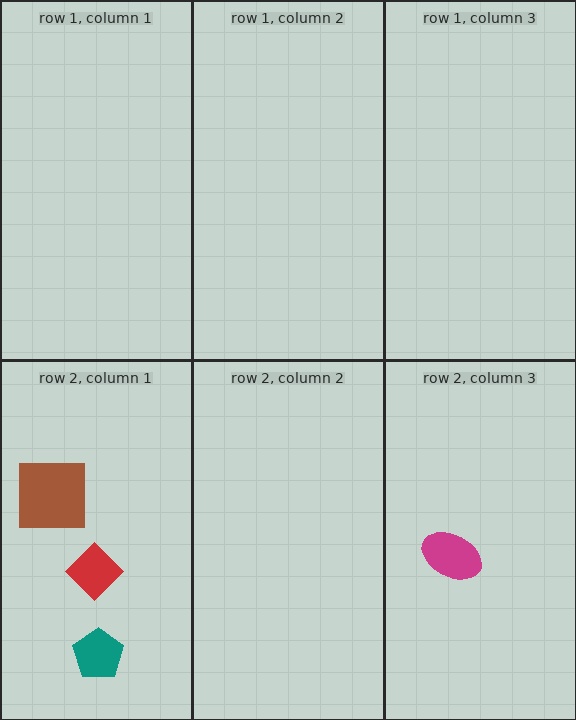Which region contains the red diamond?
The row 2, column 1 region.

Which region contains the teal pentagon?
The row 2, column 1 region.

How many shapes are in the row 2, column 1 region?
3.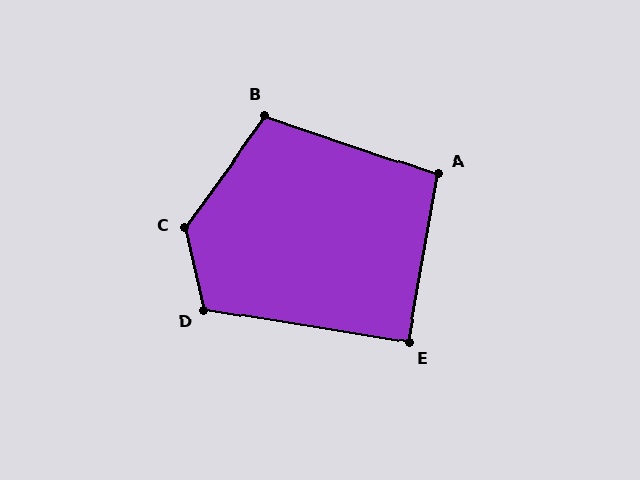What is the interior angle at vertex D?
Approximately 112 degrees (obtuse).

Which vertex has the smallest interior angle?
E, at approximately 91 degrees.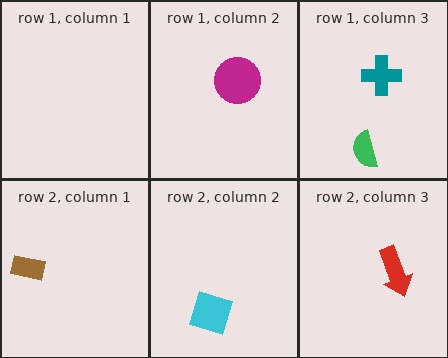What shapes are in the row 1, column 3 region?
The teal cross, the green semicircle.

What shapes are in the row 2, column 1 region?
The brown rectangle.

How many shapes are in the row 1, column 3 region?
2.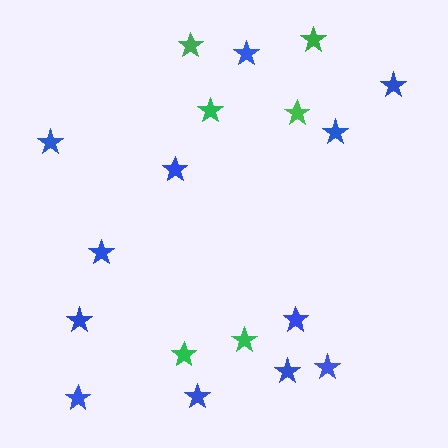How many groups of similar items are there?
There are 2 groups: one group of blue stars (12) and one group of green stars (6).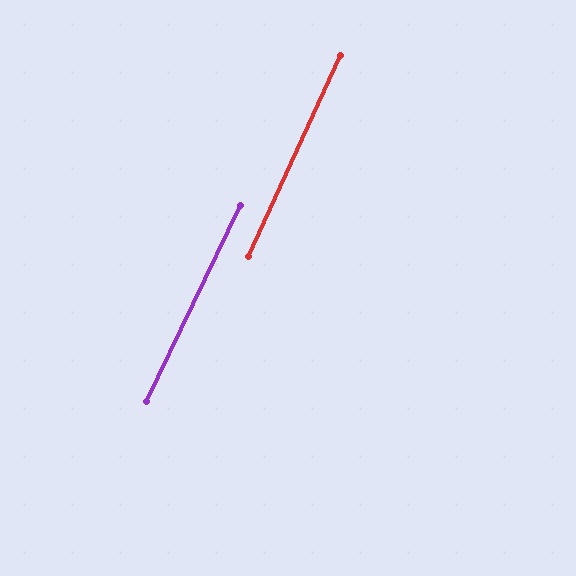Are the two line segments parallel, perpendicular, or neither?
Parallel — their directions differ by only 1.1°.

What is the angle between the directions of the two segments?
Approximately 1 degree.